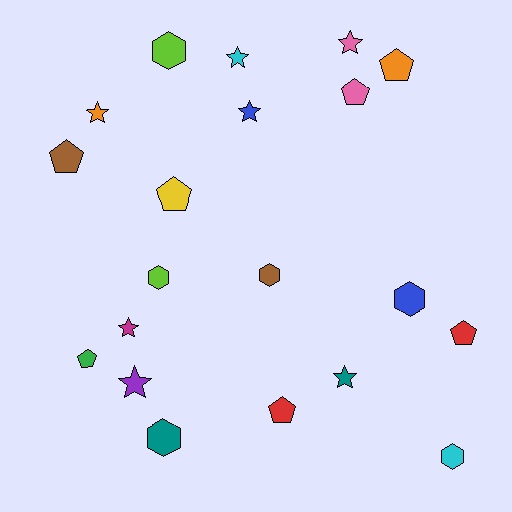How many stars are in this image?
There are 7 stars.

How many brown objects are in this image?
There are 2 brown objects.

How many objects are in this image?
There are 20 objects.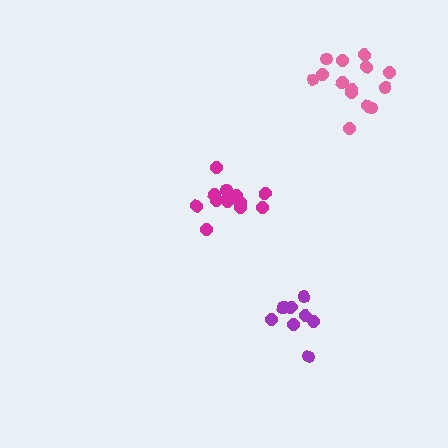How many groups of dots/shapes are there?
There are 3 groups.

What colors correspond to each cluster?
The clusters are colored: magenta, pink, purple.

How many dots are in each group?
Group 1: 13 dots, Group 2: 14 dots, Group 3: 9 dots (36 total).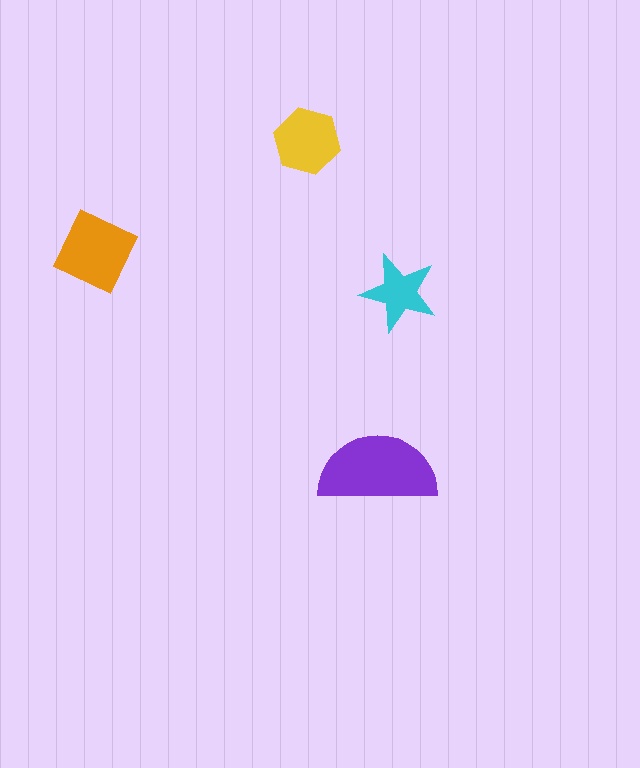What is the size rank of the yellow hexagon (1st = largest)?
3rd.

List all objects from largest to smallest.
The purple semicircle, the orange diamond, the yellow hexagon, the cyan star.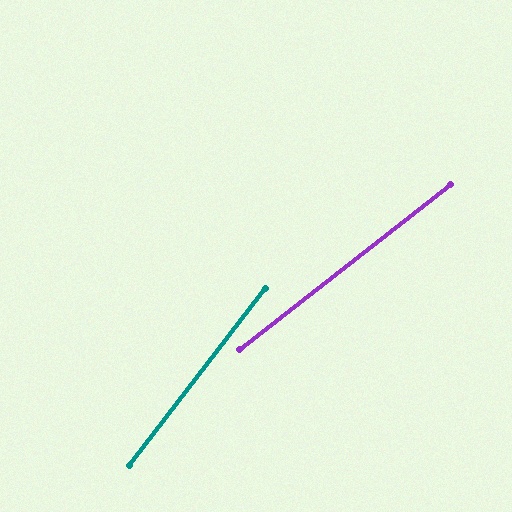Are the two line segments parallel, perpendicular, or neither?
Neither parallel nor perpendicular — they differ by about 14°.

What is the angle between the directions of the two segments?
Approximately 14 degrees.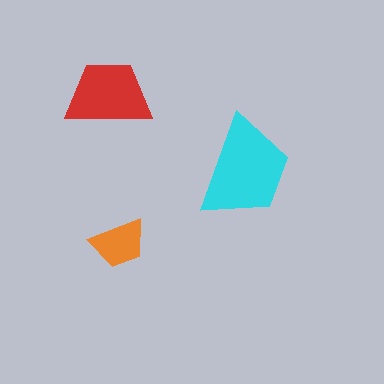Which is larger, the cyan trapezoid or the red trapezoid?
The cyan one.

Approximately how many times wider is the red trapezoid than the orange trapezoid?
About 1.5 times wider.